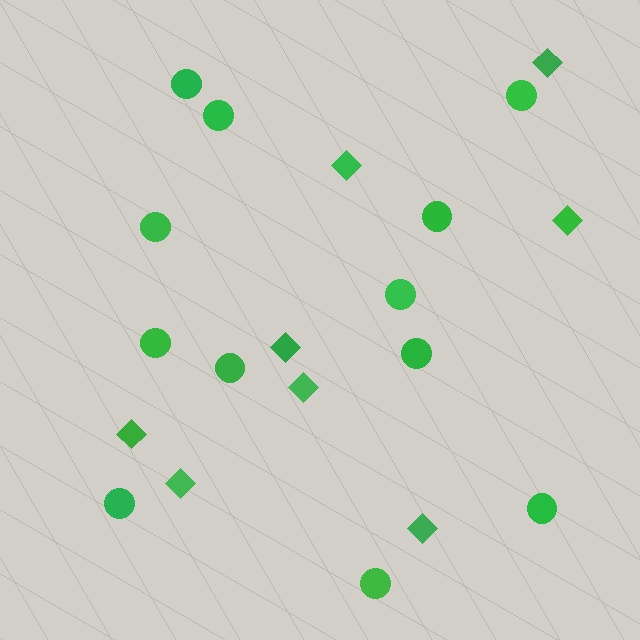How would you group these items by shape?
There are 2 groups: one group of circles (12) and one group of diamonds (8).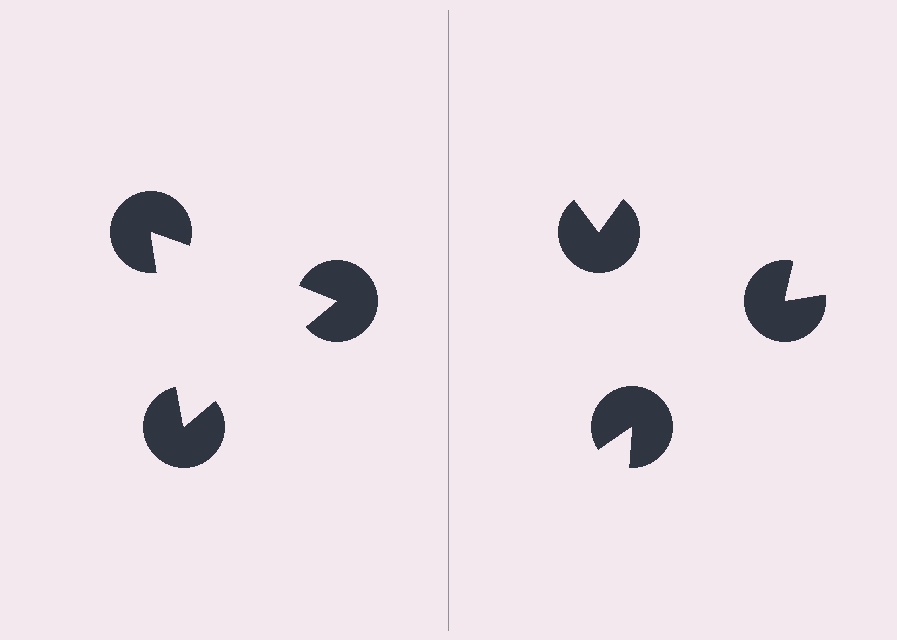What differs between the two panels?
The pac-man discs are positioned identically on both sides; only the wedge orientations differ. On the left they align to a triangle; on the right they are misaligned.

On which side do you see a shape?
An illusory triangle appears on the left side. On the right side the wedge cuts are rotated, so no coherent shape forms.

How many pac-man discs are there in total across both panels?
6 — 3 on each side.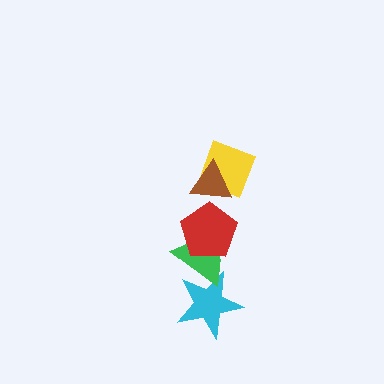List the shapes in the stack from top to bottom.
From top to bottom: the brown triangle, the yellow diamond, the red pentagon, the green triangle, the cyan star.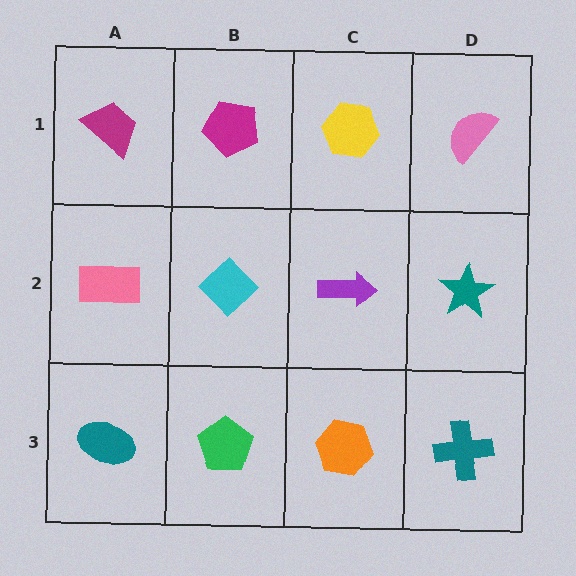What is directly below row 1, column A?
A pink rectangle.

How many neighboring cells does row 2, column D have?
3.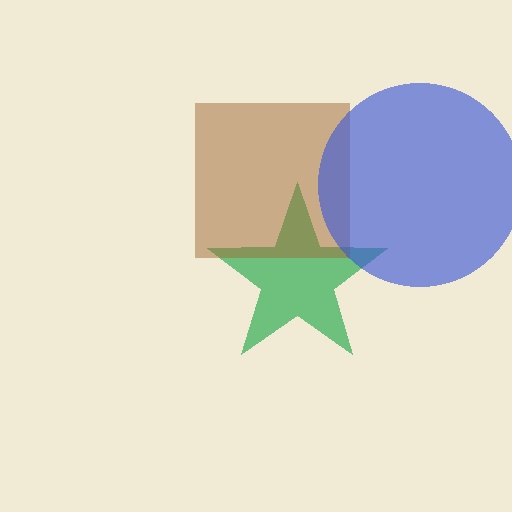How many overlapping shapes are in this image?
There are 3 overlapping shapes in the image.